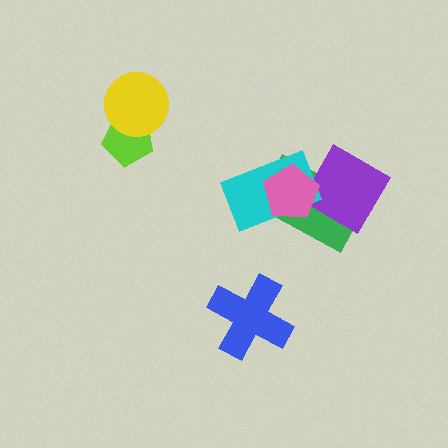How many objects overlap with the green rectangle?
3 objects overlap with the green rectangle.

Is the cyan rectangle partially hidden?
Yes, it is partially covered by another shape.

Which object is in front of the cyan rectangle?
The pink pentagon is in front of the cyan rectangle.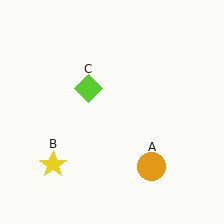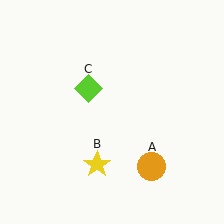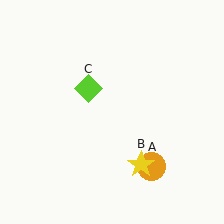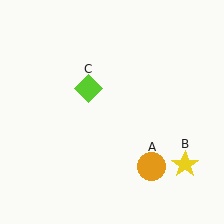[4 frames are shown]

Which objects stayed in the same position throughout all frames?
Orange circle (object A) and lime diamond (object C) remained stationary.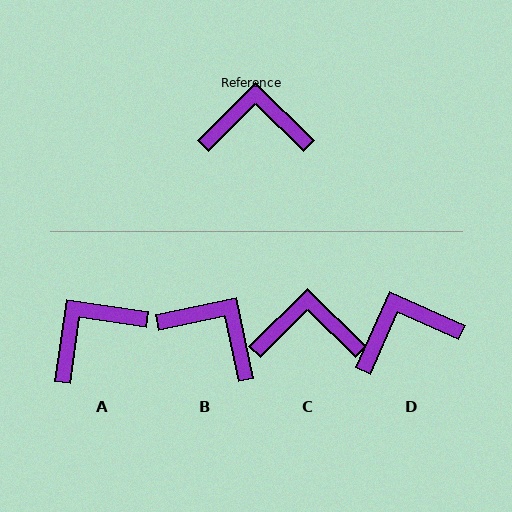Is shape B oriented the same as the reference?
No, it is off by about 33 degrees.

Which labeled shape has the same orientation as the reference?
C.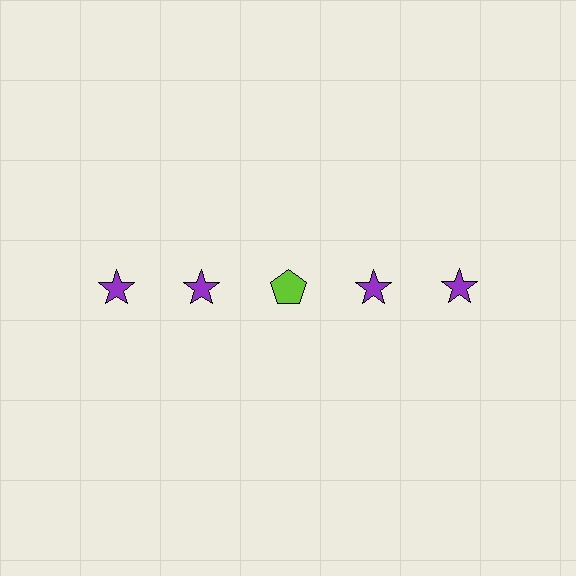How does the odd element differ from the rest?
It differs in both color (lime instead of purple) and shape (pentagon instead of star).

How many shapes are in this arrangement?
There are 5 shapes arranged in a grid pattern.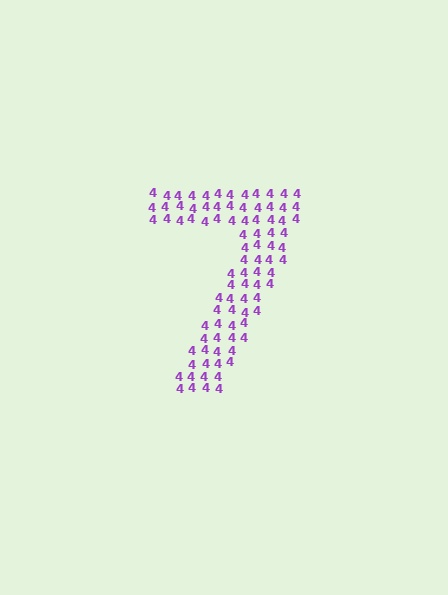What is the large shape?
The large shape is the digit 7.